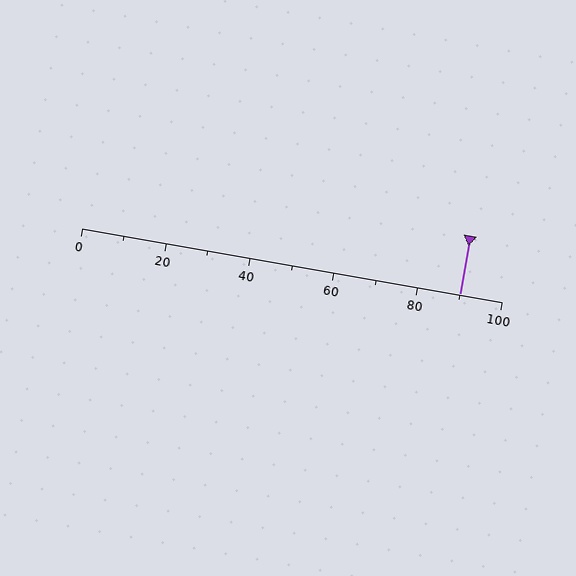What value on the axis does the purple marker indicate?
The marker indicates approximately 90.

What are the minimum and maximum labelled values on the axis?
The axis runs from 0 to 100.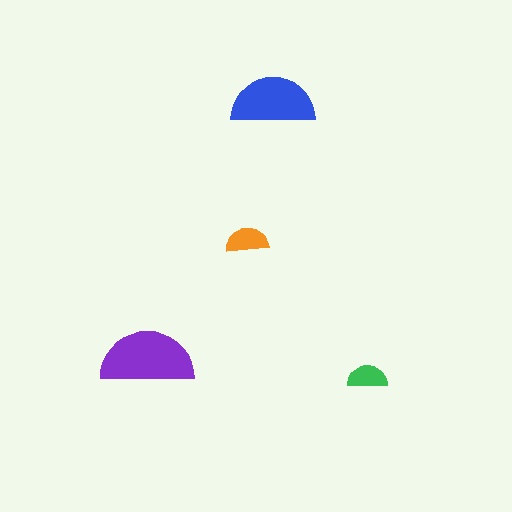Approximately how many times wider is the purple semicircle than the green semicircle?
About 2.5 times wider.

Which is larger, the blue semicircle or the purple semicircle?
The purple one.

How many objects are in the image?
There are 4 objects in the image.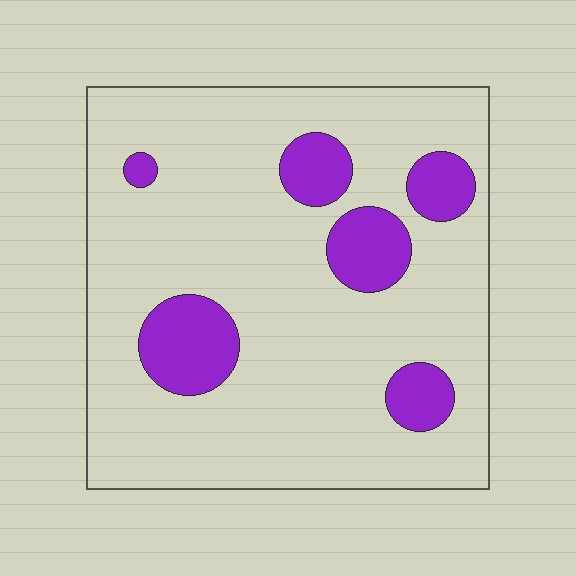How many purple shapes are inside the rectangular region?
6.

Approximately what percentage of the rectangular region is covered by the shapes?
Approximately 15%.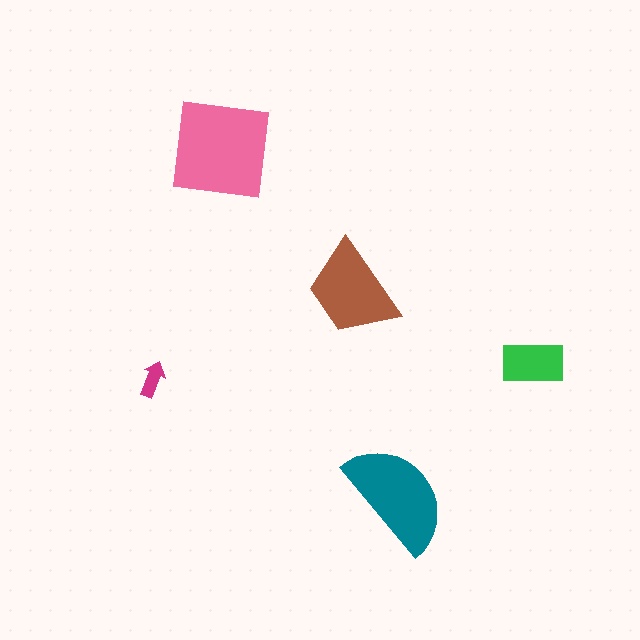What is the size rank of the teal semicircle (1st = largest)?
2nd.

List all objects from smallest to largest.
The magenta arrow, the green rectangle, the brown trapezoid, the teal semicircle, the pink square.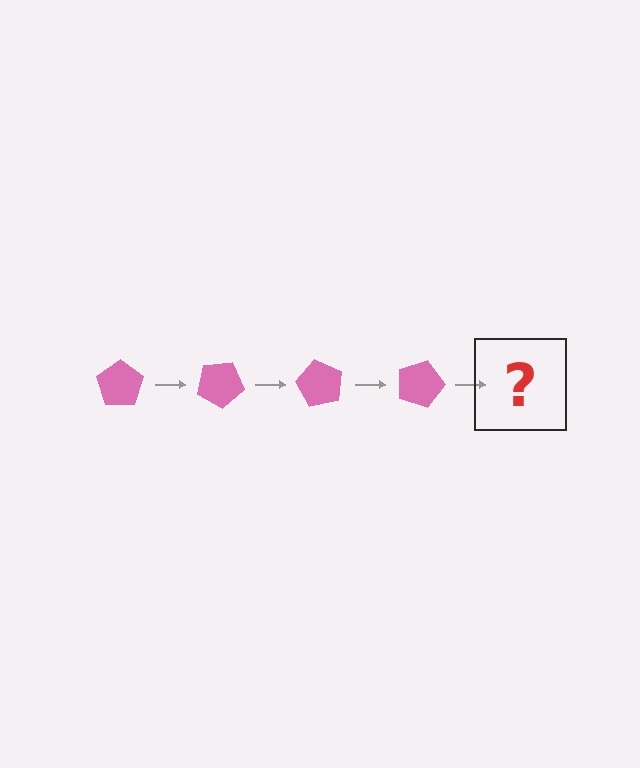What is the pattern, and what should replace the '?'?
The pattern is that the pentagon rotates 30 degrees each step. The '?' should be a pink pentagon rotated 120 degrees.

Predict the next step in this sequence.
The next step is a pink pentagon rotated 120 degrees.